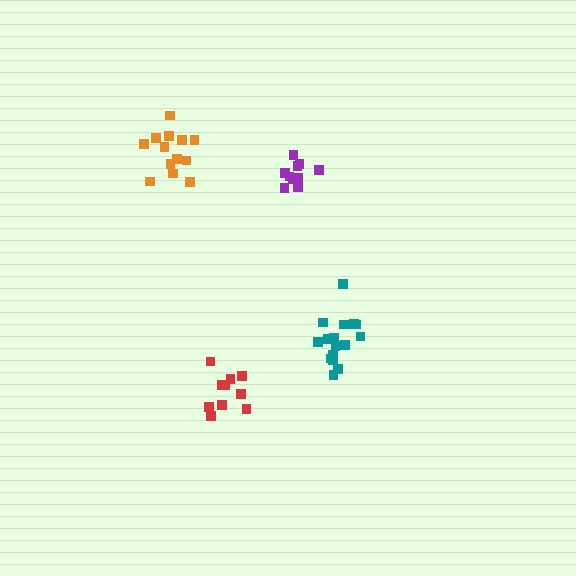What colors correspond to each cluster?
The clusters are colored: orange, red, teal, purple.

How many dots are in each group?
Group 1: 13 dots, Group 2: 10 dots, Group 3: 16 dots, Group 4: 10 dots (49 total).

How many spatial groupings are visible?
There are 4 spatial groupings.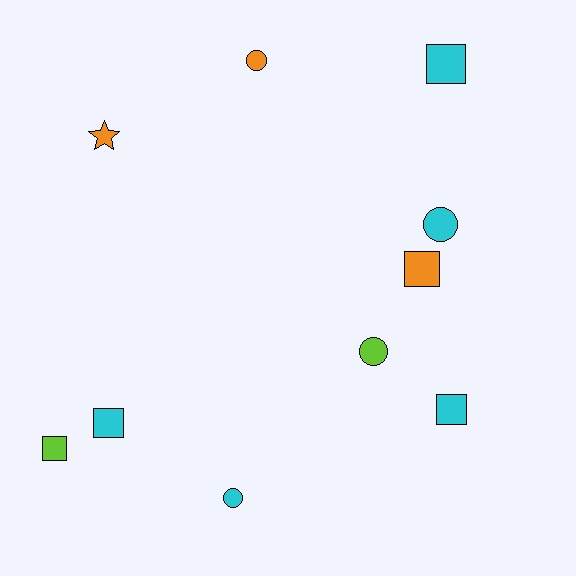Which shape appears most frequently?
Square, with 5 objects.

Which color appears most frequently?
Cyan, with 5 objects.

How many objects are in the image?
There are 10 objects.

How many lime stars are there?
There are no lime stars.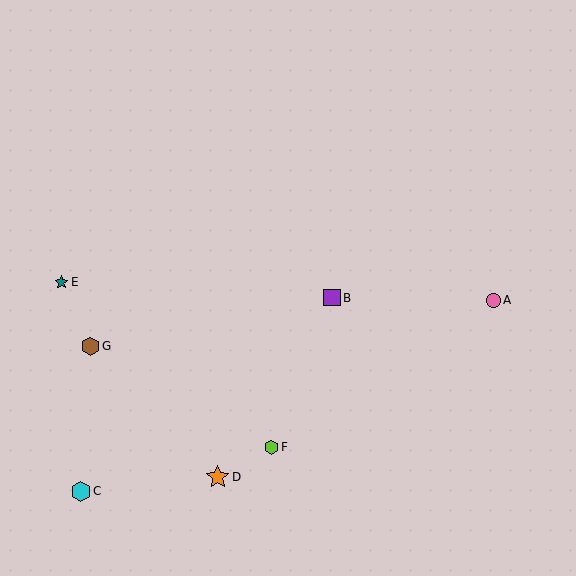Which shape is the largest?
The orange star (labeled D) is the largest.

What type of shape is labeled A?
Shape A is a pink circle.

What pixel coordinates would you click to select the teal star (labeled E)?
Click at (61, 282) to select the teal star E.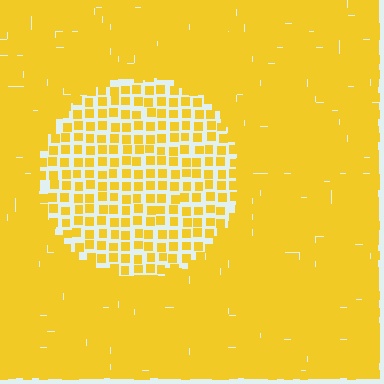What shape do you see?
I see a circle.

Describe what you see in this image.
The image contains small yellow elements arranged at two different densities. A circle-shaped region is visible where the elements are less densely packed than the surrounding area.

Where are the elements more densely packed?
The elements are more densely packed outside the circle boundary.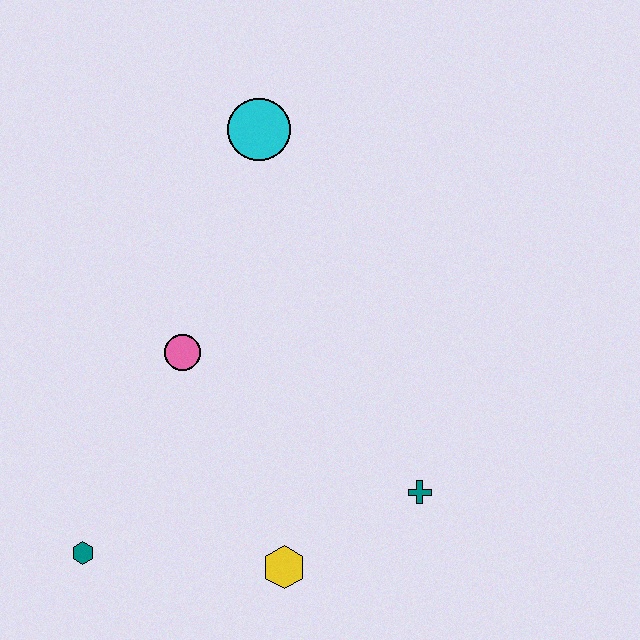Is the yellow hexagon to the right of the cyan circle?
Yes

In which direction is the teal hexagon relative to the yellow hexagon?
The teal hexagon is to the left of the yellow hexagon.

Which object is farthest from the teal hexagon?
The cyan circle is farthest from the teal hexagon.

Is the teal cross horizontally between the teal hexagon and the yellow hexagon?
No